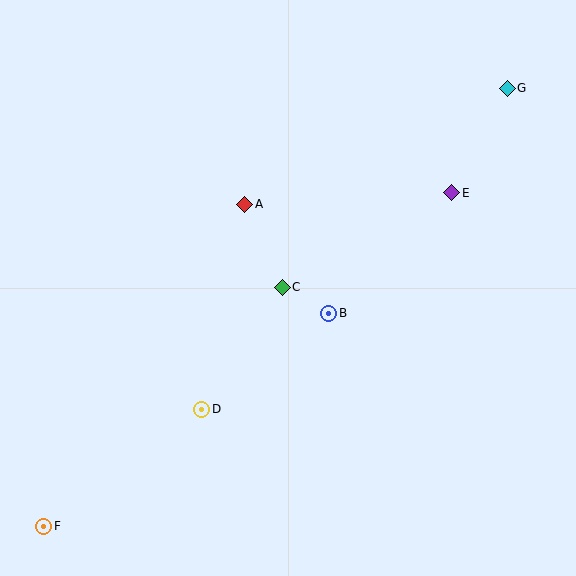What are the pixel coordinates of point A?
Point A is at (245, 204).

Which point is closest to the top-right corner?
Point G is closest to the top-right corner.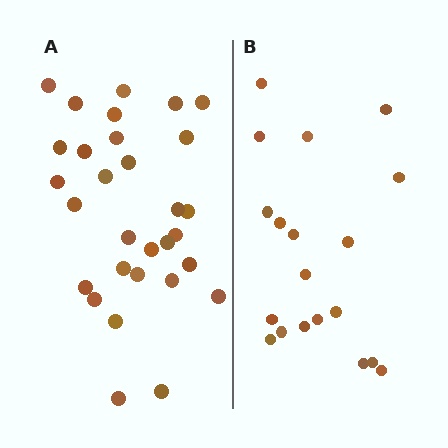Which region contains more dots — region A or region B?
Region A (the left region) has more dots.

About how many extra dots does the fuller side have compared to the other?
Region A has roughly 12 or so more dots than region B.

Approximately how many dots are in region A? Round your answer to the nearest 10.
About 30 dots.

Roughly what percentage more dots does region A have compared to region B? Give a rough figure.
About 60% more.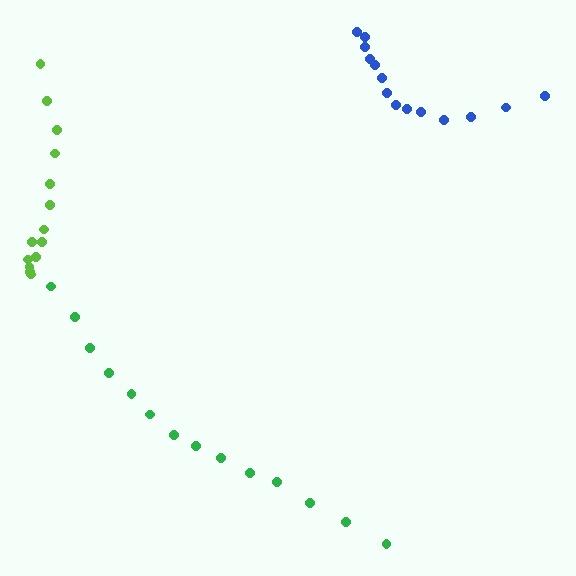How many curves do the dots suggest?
There are 3 distinct paths.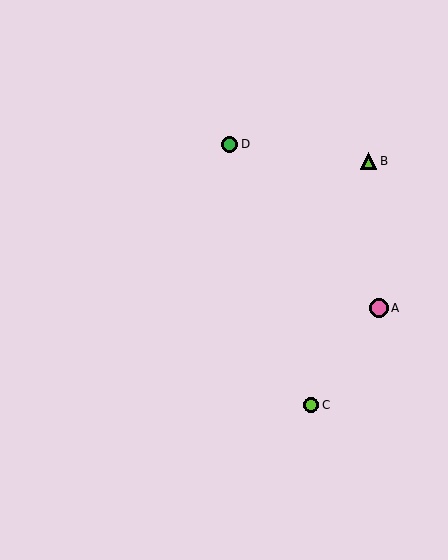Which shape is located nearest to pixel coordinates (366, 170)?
The lime triangle (labeled B) at (369, 161) is nearest to that location.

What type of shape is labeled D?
Shape D is a green circle.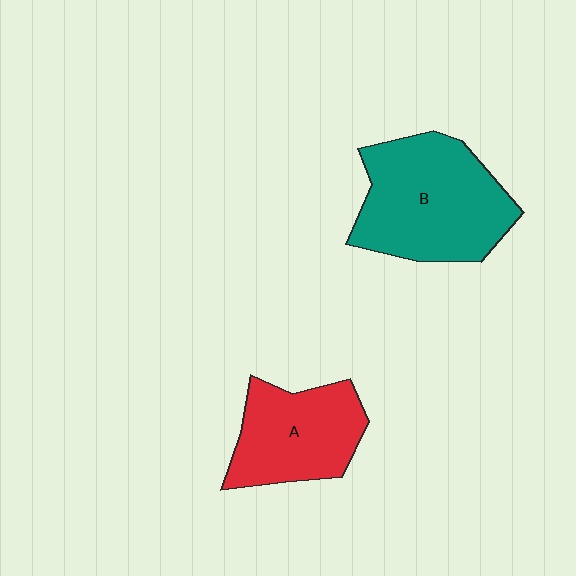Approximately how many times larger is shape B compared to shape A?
Approximately 1.4 times.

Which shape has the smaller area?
Shape A (red).